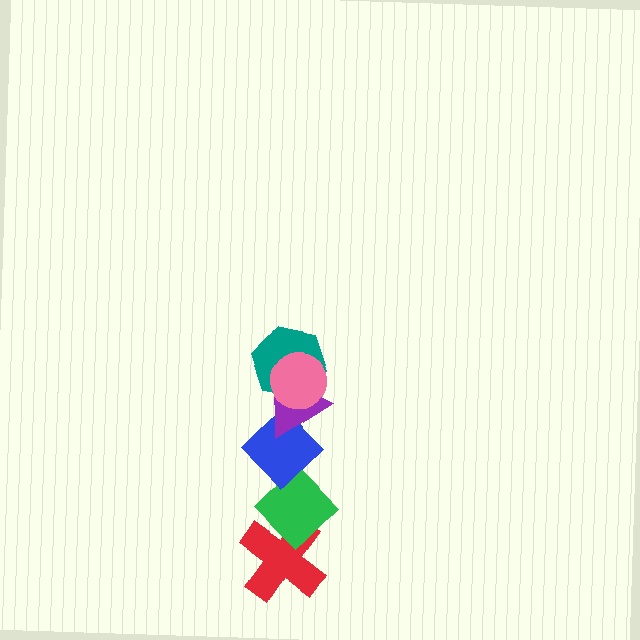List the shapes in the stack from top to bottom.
From top to bottom: the pink circle, the teal hexagon, the purple triangle, the blue diamond, the green diamond, the red cross.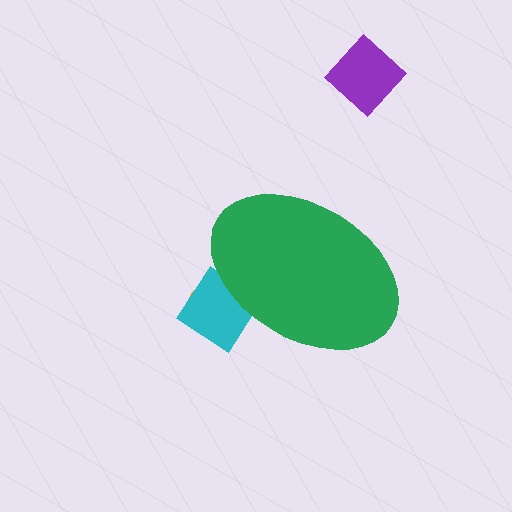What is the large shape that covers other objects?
A green ellipse.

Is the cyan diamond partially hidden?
Yes, the cyan diamond is partially hidden behind the green ellipse.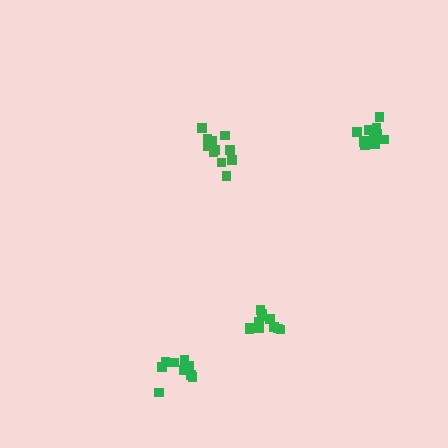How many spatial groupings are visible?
There are 4 spatial groupings.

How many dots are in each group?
Group 1: 12 dots, Group 2: 12 dots, Group 3: 11 dots, Group 4: 9 dots (44 total).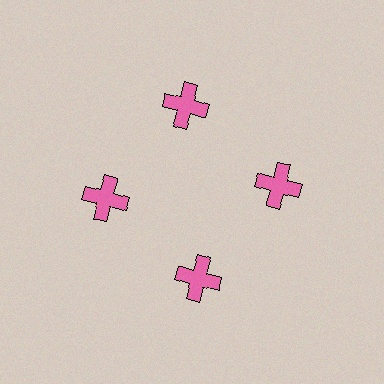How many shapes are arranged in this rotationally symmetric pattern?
There are 4 shapes, arranged in 4 groups of 1.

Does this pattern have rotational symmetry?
Yes, this pattern has 4-fold rotational symmetry. It looks the same after rotating 90 degrees around the center.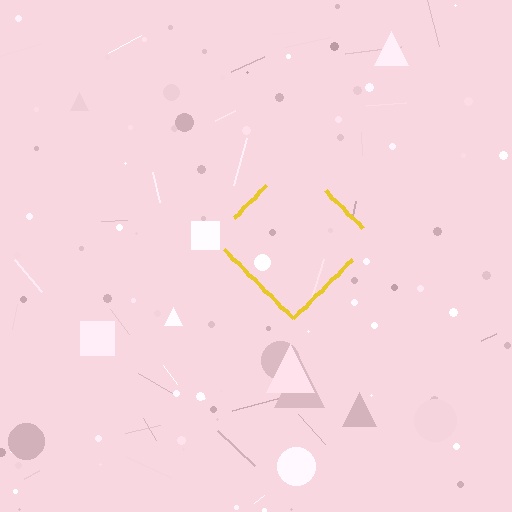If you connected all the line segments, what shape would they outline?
They would outline a diamond.